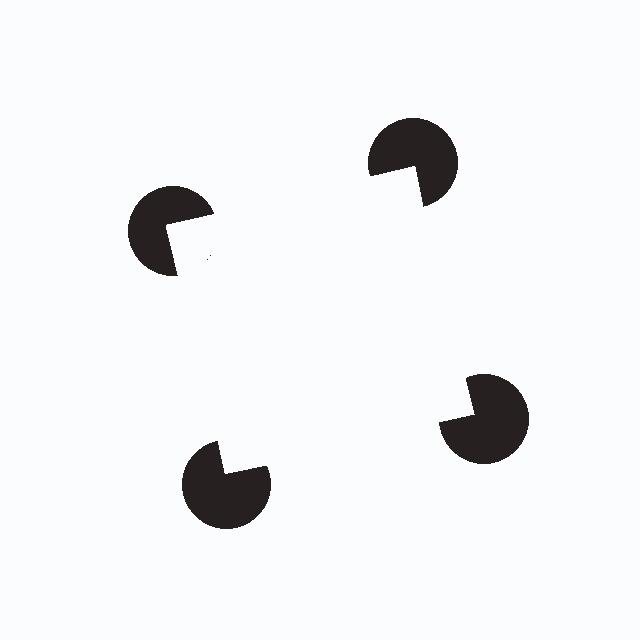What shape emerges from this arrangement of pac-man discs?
An illusory square — its edges are inferred from the aligned wedge cuts in the pac-man discs, not physically drawn.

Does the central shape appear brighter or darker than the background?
It typically appears slightly brighter than the background, even though no actual brightness change is drawn.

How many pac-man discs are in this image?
There are 4 — one at each vertex of the illusory square.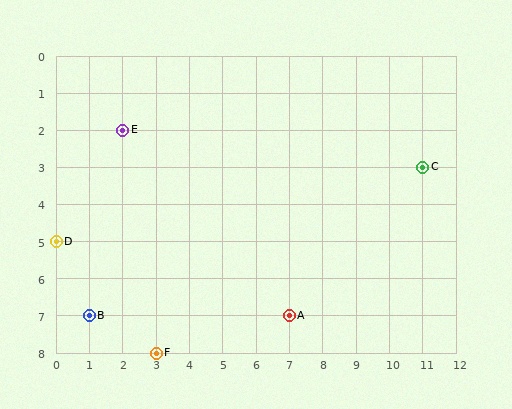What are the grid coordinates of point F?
Point F is at grid coordinates (3, 8).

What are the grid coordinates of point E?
Point E is at grid coordinates (2, 2).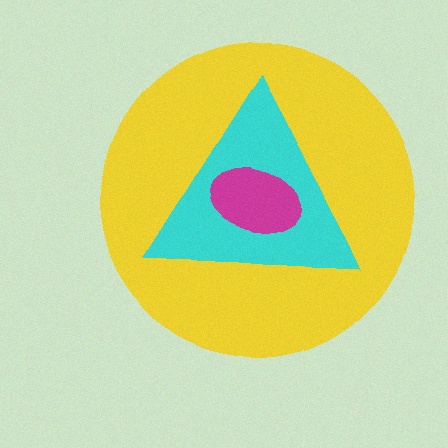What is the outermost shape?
The yellow circle.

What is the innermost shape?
The magenta ellipse.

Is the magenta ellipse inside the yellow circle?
Yes.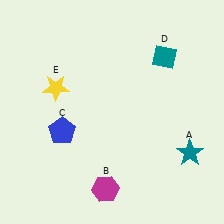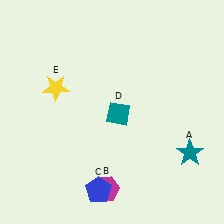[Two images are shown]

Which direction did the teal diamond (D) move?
The teal diamond (D) moved down.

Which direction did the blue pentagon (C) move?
The blue pentagon (C) moved down.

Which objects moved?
The objects that moved are: the blue pentagon (C), the teal diamond (D).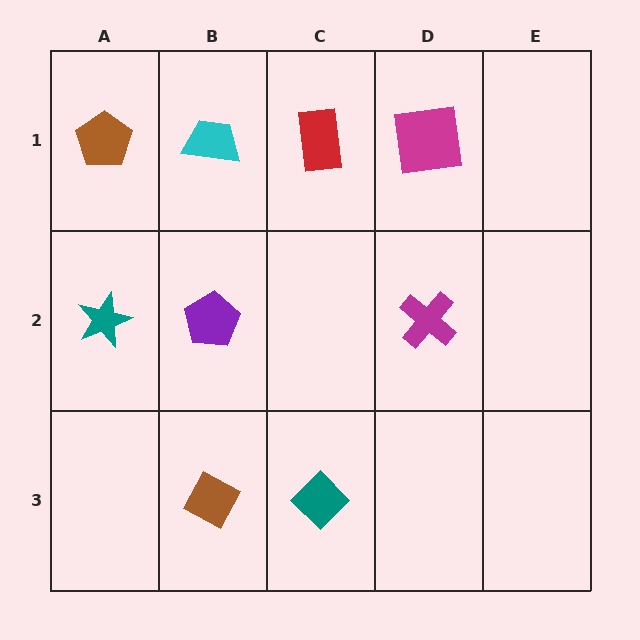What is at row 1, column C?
A red rectangle.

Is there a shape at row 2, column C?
No, that cell is empty.